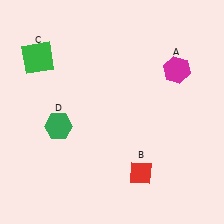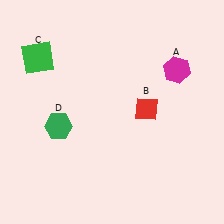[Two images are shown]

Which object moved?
The red diamond (B) moved up.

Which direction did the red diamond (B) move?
The red diamond (B) moved up.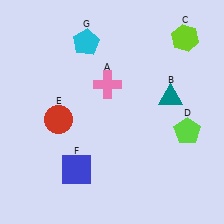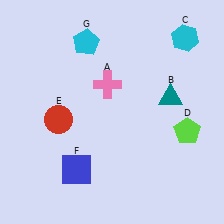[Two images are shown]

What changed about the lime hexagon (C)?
In Image 1, C is lime. In Image 2, it changed to cyan.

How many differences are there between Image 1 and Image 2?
There is 1 difference between the two images.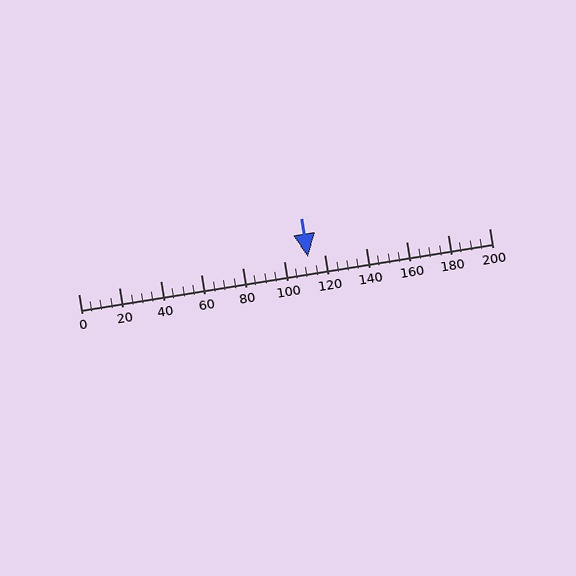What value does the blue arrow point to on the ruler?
The blue arrow points to approximately 112.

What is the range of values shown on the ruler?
The ruler shows values from 0 to 200.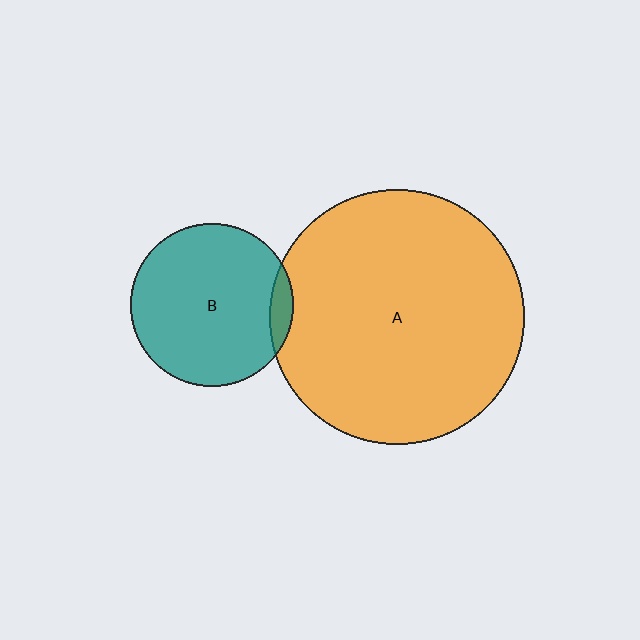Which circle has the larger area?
Circle A (orange).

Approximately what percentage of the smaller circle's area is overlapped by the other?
Approximately 5%.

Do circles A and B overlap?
Yes.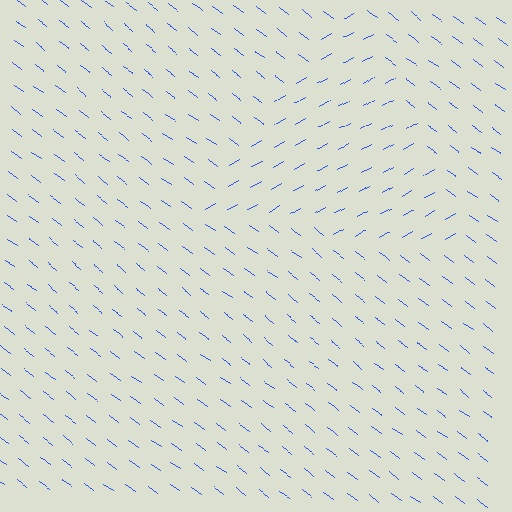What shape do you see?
I see a triangle.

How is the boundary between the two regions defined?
The boundary is defined purely by a change in line orientation (approximately 67 degrees difference). All lines are the same color and thickness.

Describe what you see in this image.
The image is filled with small blue line segments. A triangle region in the image has lines oriented differently from the surrounding lines, creating a visible texture boundary.